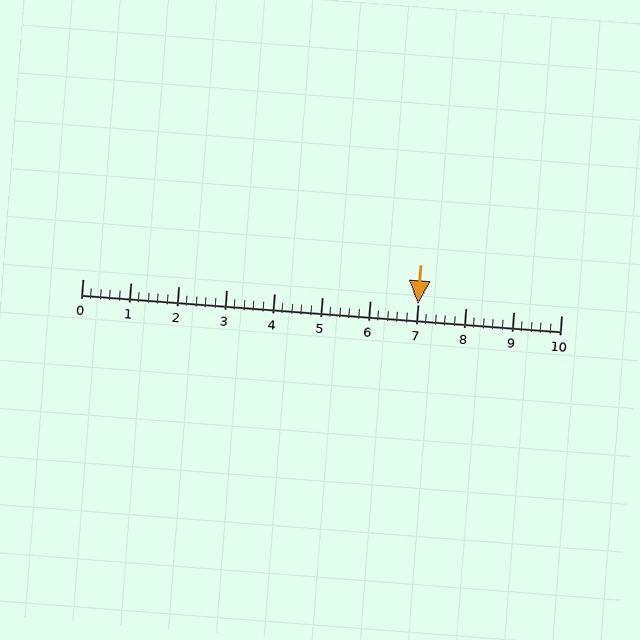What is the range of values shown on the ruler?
The ruler shows values from 0 to 10.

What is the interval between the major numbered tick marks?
The major tick marks are spaced 1 units apart.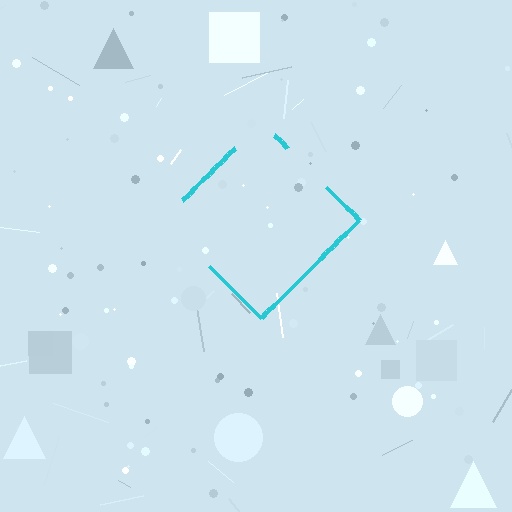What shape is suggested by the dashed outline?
The dashed outline suggests a diamond.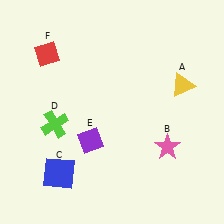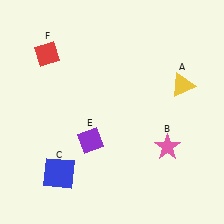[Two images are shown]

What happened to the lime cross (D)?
The lime cross (D) was removed in Image 2. It was in the bottom-left area of Image 1.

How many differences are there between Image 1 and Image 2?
There is 1 difference between the two images.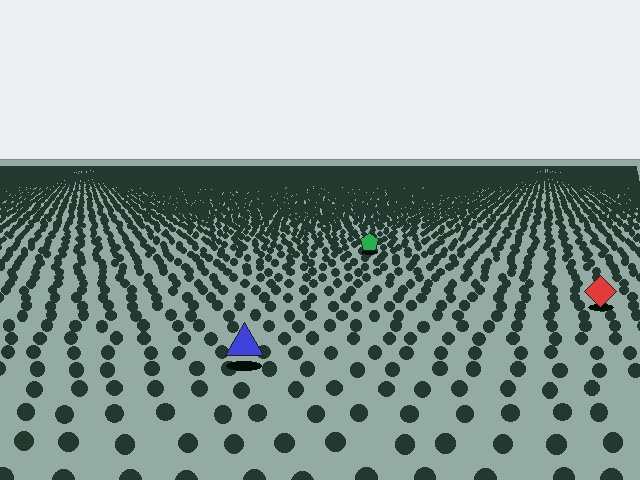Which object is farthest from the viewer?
The green pentagon is farthest from the viewer. It appears smaller and the ground texture around it is denser.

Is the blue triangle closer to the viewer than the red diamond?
Yes. The blue triangle is closer — you can tell from the texture gradient: the ground texture is coarser near it.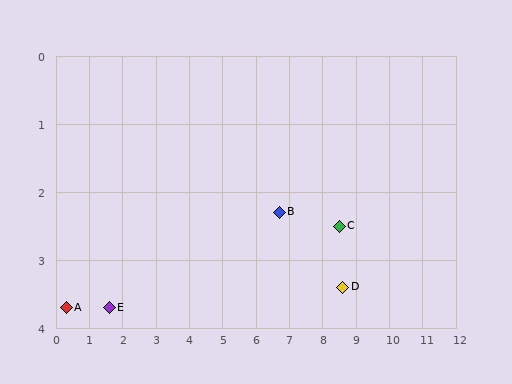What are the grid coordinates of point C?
Point C is at approximately (8.5, 2.5).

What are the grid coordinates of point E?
Point E is at approximately (1.6, 3.7).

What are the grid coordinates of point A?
Point A is at approximately (0.3, 3.7).